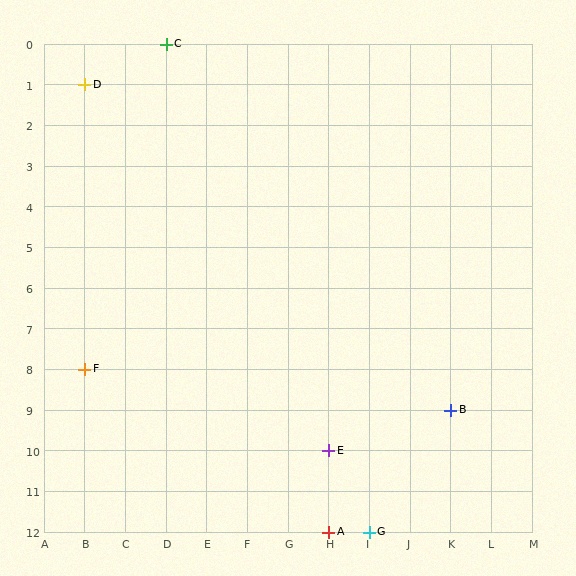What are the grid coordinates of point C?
Point C is at grid coordinates (D, 0).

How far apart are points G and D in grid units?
Points G and D are 7 columns and 11 rows apart (about 13.0 grid units diagonally).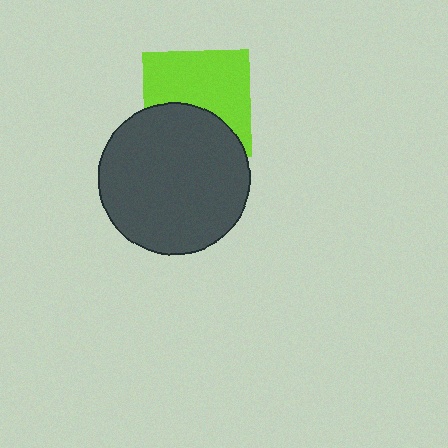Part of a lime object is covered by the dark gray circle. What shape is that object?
It is a square.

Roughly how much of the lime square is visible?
About half of it is visible (roughly 60%).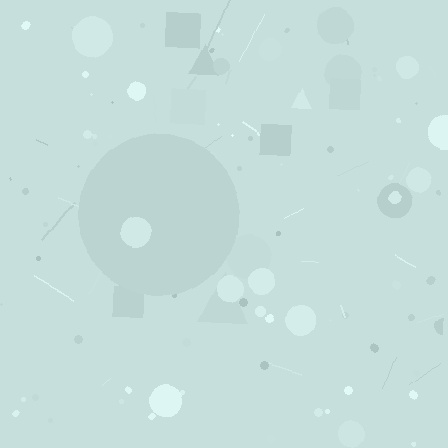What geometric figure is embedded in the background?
A circle is embedded in the background.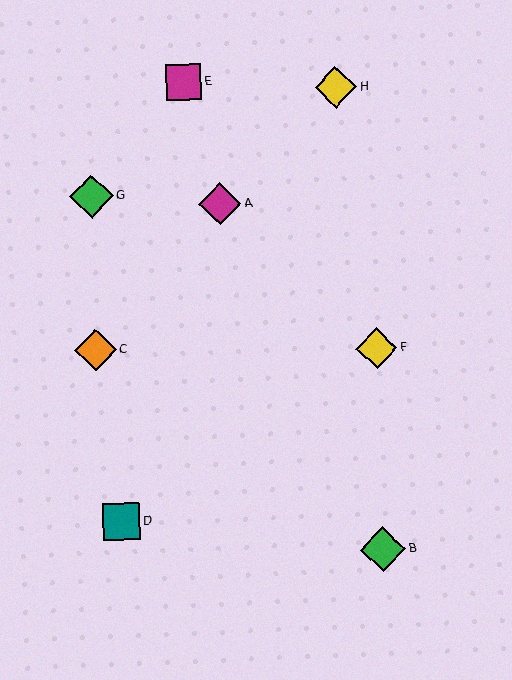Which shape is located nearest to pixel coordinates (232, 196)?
The magenta diamond (labeled A) at (220, 204) is nearest to that location.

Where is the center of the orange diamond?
The center of the orange diamond is at (96, 350).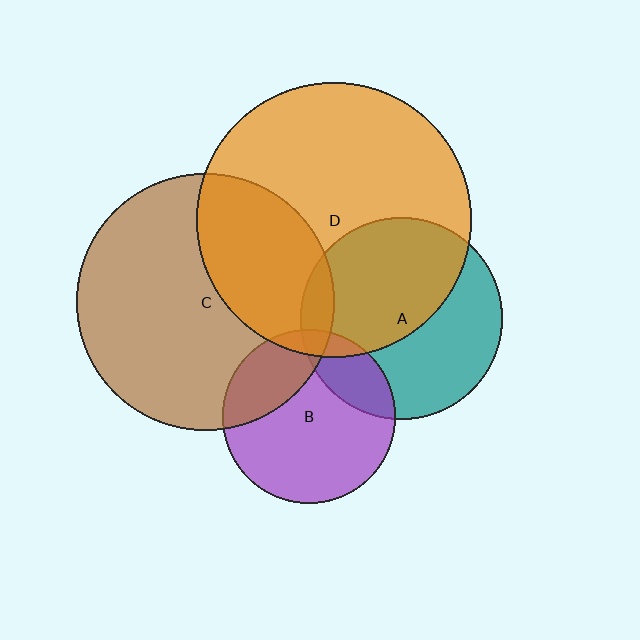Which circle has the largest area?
Circle D (orange).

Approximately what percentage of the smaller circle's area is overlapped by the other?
Approximately 25%.